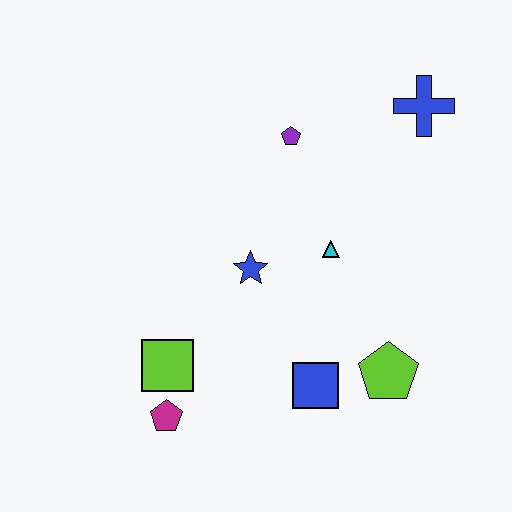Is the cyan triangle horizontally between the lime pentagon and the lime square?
Yes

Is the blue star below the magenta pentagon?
No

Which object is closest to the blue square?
The lime pentagon is closest to the blue square.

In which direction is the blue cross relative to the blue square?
The blue cross is above the blue square.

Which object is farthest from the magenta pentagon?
The blue cross is farthest from the magenta pentagon.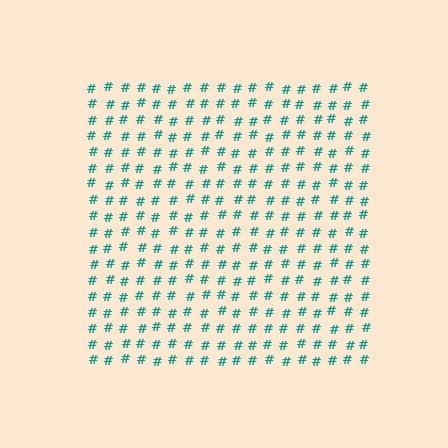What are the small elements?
The small elements are hash symbols.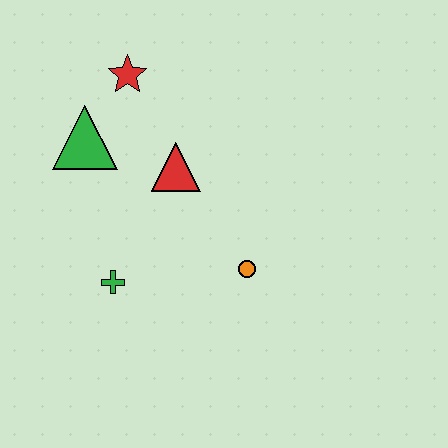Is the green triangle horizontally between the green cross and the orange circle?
No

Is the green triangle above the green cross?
Yes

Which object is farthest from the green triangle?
The orange circle is farthest from the green triangle.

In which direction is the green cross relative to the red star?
The green cross is below the red star.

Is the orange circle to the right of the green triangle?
Yes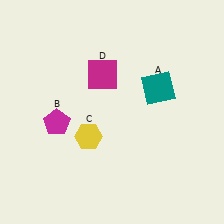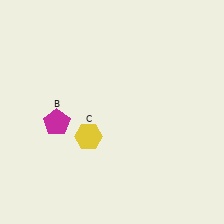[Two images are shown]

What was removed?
The magenta square (D), the teal square (A) were removed in Image 2.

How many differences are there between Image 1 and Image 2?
There are 2 differences between the two images.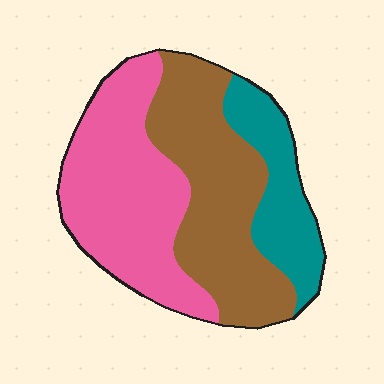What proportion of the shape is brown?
Brown covers 40% of the shape.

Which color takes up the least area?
Teal, at roughly 20%.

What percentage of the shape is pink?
Pink takes up about two fifths (2/5) of the shape.